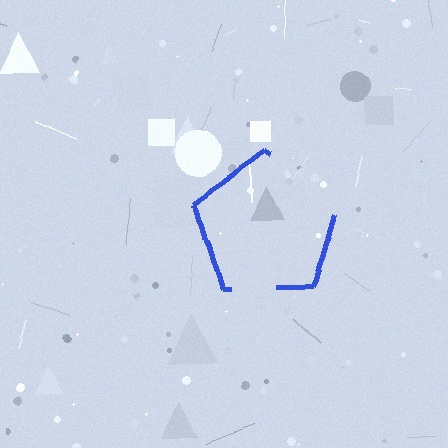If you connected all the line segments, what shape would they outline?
They would outline a pentagon.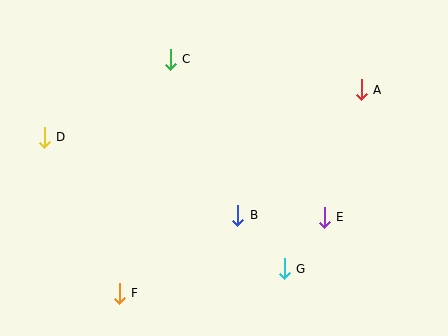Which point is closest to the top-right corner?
Point A is closest to the top-right corner.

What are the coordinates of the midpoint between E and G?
The midpoint between E and G is at (304, 243).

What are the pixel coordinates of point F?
Point F is at (119, 293).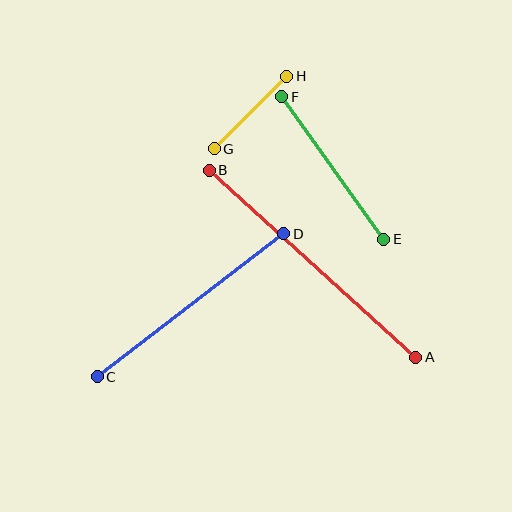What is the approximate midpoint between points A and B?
The midpoint is at approximately (312, 264) pixels.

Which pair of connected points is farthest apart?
Points A and B are farthest apart.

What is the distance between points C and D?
The distance is approximately 235 pixels.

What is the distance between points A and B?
The distance is approximately 279 pixels.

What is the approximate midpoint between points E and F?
The midpoint is at approximately (333, 168) pixels.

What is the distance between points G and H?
The distance is approximately 102 pixels.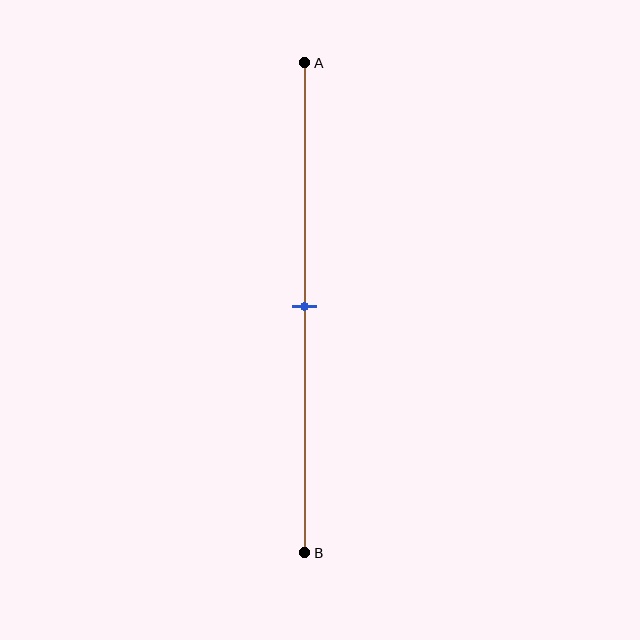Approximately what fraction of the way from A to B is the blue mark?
The blue mark is approximately 50% of the way from A to B.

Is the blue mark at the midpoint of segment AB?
Yes, the mark is approximately at the midpoint.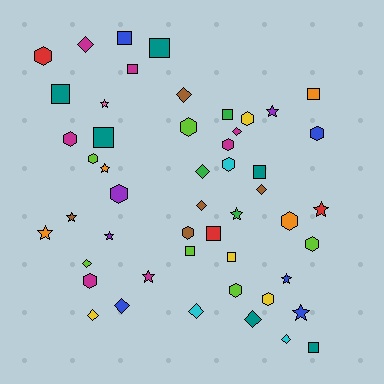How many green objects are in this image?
There are 3 green objects.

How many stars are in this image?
There are 11 stars.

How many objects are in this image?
There are 50 objects.